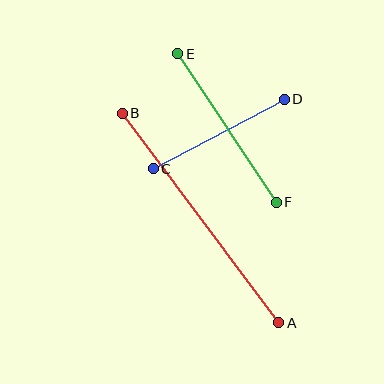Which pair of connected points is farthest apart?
Points A and B are farthest apart.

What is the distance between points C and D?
The distance is approximately 148 pixels.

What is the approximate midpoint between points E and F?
The midpoint is at approximately (227, 128) pixels.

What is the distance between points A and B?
The distance is approximately 261 pixels.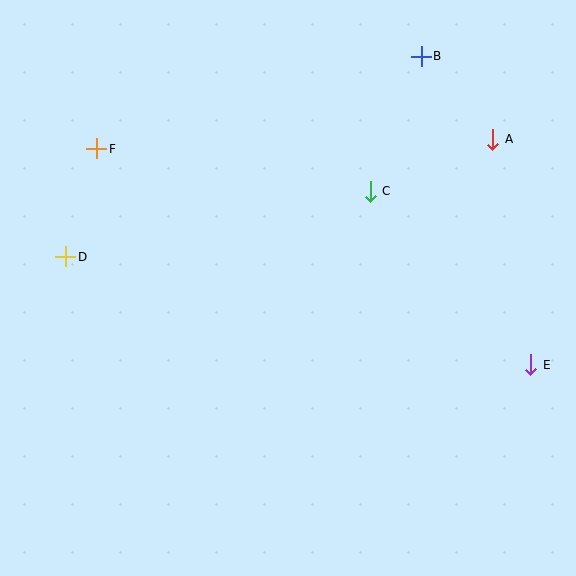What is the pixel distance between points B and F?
The distance between B and F is 338 pixels.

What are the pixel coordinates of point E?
Point E is at (531, 365).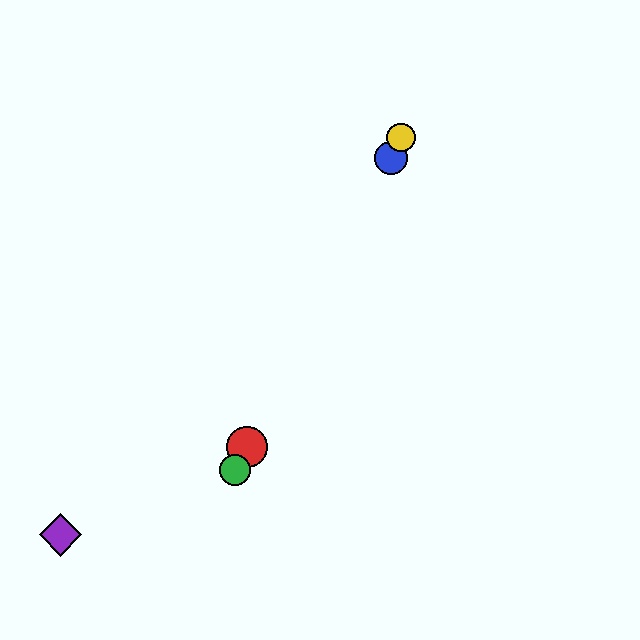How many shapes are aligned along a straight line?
4 shapes (the red circle, the blue circle, the green circle, the yellow circle) are aligned along a straight line.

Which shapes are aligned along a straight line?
The red circle, the blue circle, the green circle, the yellow circle are aligned along a straight line.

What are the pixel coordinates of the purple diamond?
The purple diamond is at (60, 535).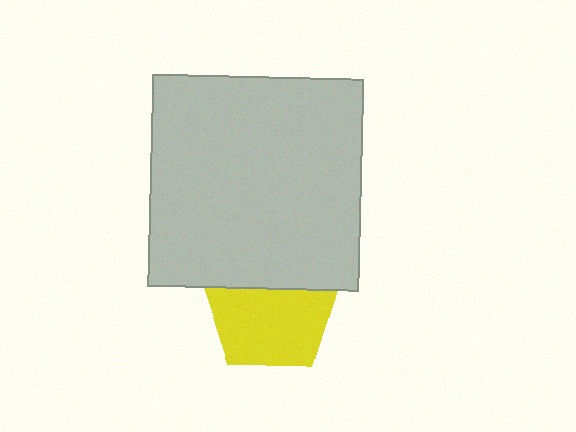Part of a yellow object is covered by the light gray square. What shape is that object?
It is a pentagon.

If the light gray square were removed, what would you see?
You would see the complete yellow pentagon.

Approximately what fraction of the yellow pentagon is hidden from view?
Roughly 32% of the yellow pentagon is hidden behind the light gray square.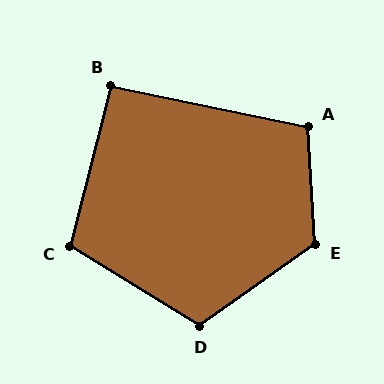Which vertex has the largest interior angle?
E, at approximately 122 degrees.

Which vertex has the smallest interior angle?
B, at approximately 93 degrees.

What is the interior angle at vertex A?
Approximately 105 degrees (obtuse).